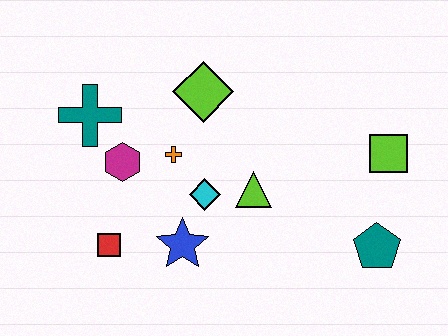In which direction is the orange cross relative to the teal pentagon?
The orange cross is to the left of the teal pentagon.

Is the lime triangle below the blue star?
No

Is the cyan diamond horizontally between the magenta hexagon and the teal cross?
No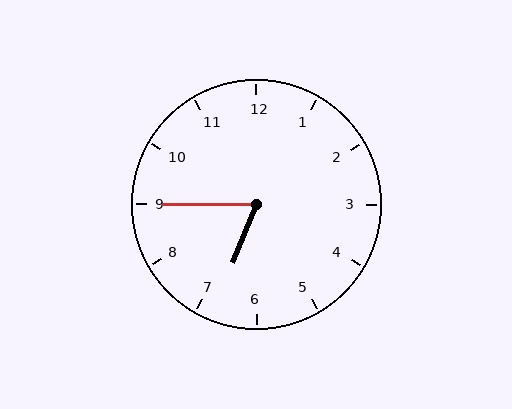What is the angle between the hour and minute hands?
Approximately 68 degrees.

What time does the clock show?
6:45.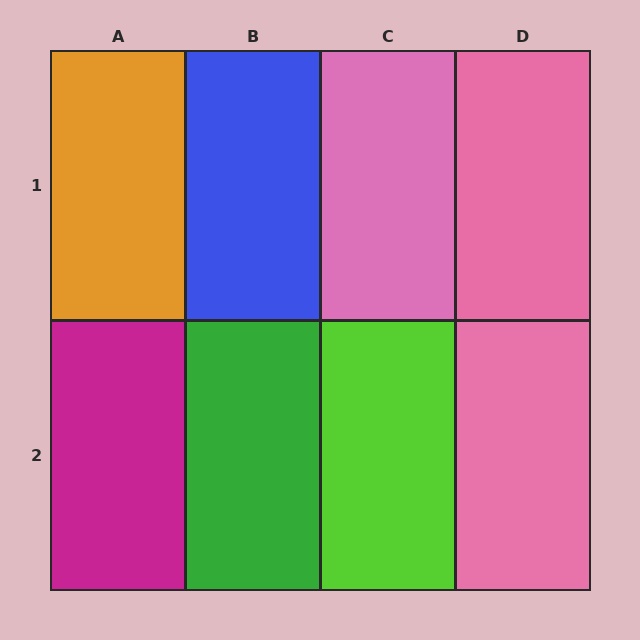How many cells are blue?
1 cell is blue.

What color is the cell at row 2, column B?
Green.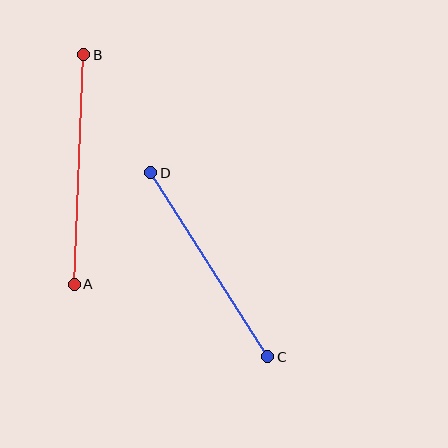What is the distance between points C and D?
The distance is approximately 218 pixels.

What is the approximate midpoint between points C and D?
The midpoint is at approximately (209, 265) pixels.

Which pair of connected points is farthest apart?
Points A and B are farthest apart.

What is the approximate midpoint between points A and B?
The midpoint is at approximately (79, 170) pixels.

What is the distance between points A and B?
The distance is approximately 230 pixels.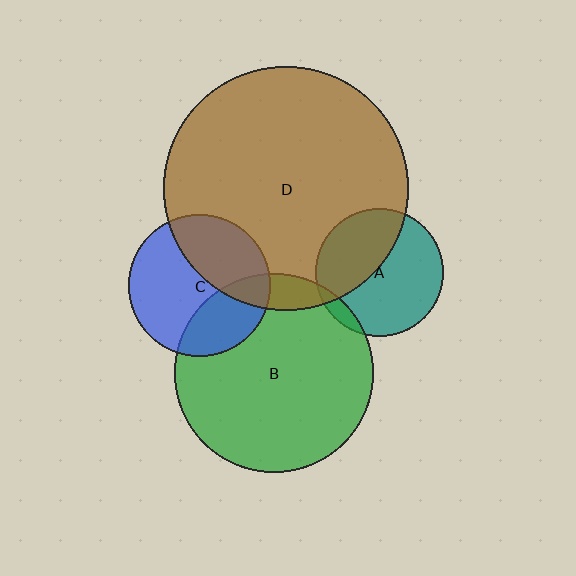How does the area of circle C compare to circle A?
Approximately 1.2 times.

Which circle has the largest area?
Circle D (brown).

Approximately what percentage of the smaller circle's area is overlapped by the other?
Approximately 35%.